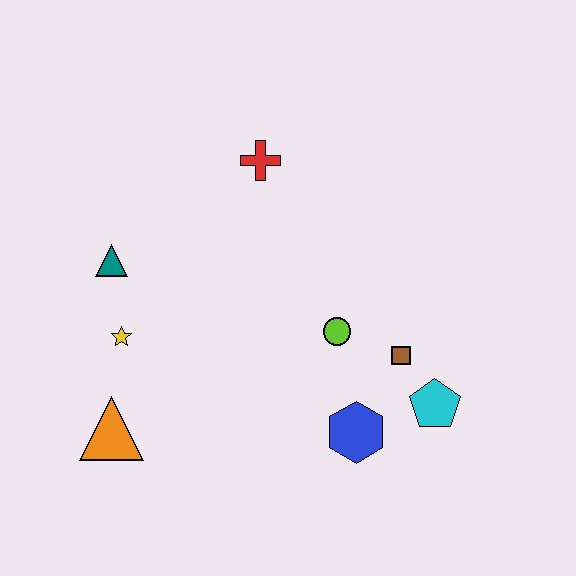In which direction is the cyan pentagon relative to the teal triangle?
The cyan pentagon is to the right of the teal triangle.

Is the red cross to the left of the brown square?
Yes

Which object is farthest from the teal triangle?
The cyan pentagon is farthest from the teal triangle.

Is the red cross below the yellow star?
No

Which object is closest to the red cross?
The teal triangle is closest to the red cross.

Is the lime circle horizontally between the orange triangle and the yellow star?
No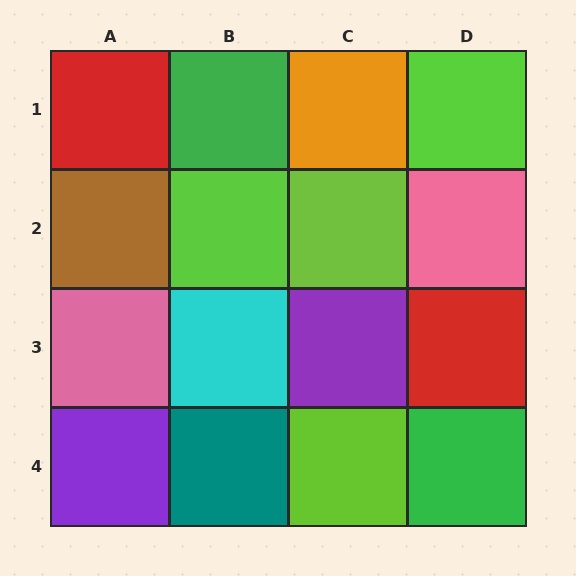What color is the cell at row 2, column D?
Pink.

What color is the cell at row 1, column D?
Lime.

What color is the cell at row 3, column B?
Cyan.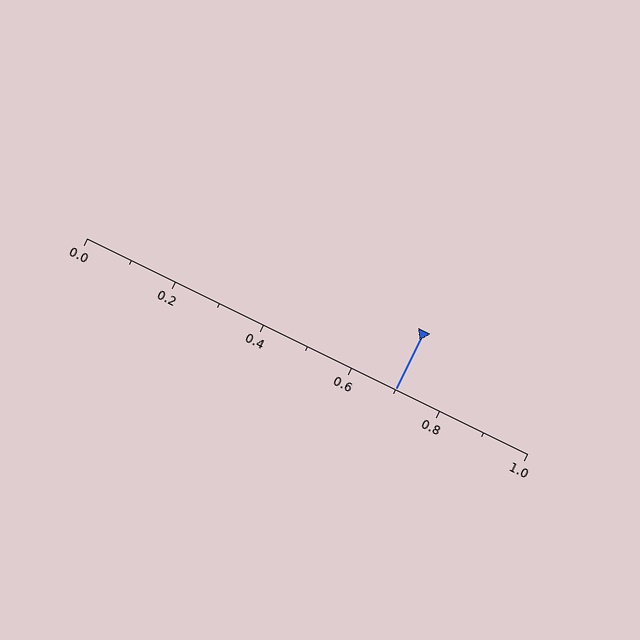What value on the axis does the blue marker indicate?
The marker indicates approximately 0.7.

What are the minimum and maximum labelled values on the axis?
The axis runs from 0.0 to 1.0.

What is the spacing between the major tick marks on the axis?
The major ticks are spaced 0.2 apart.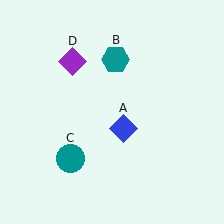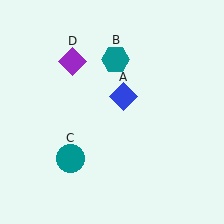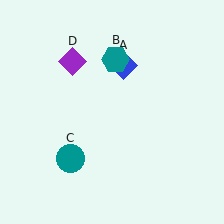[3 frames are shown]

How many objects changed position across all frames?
1 object changed position: blue diamond (object A).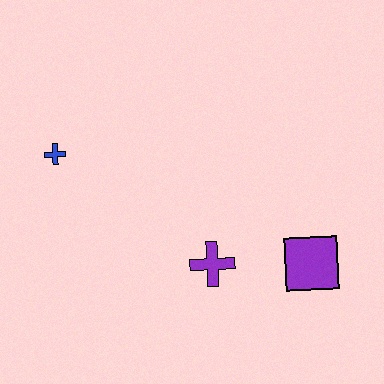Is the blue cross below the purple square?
No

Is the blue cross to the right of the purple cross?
No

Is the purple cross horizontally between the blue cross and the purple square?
Yes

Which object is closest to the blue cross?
The purple cross is closest to the blue cross.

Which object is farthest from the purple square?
The blue cross is farthest from the purple square.